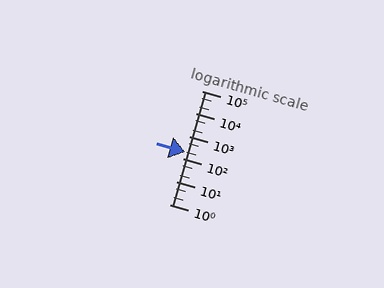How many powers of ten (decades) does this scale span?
The scale spans 5 decades, from 1 to 100000.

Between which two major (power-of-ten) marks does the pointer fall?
The pointer is between 100 and 1000.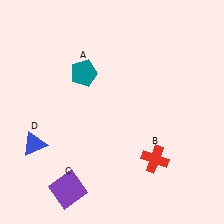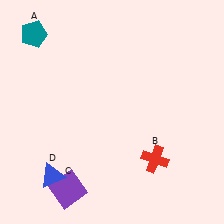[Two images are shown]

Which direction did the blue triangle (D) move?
The blue triangle (D) moved down.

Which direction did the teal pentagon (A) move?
The teal pentagon (A) moved left.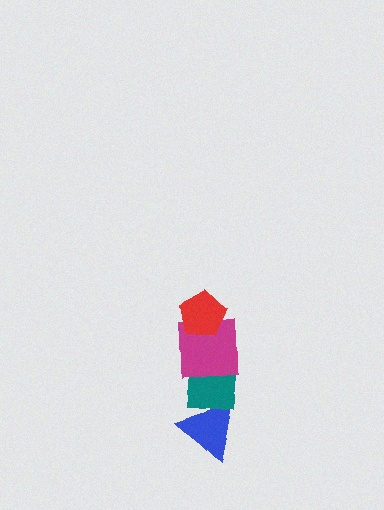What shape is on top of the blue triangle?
The teal square is on top of the blue triangle.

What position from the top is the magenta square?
The magenta square is 2nd from the top.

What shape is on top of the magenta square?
The red pentagon is on top of the magenta square.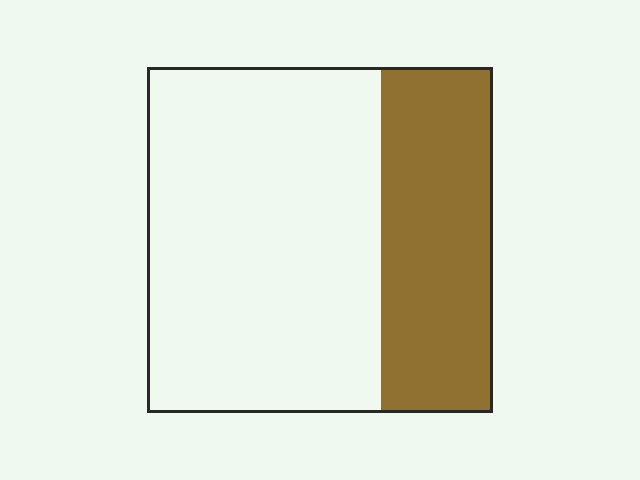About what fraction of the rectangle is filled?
About one third (1/3).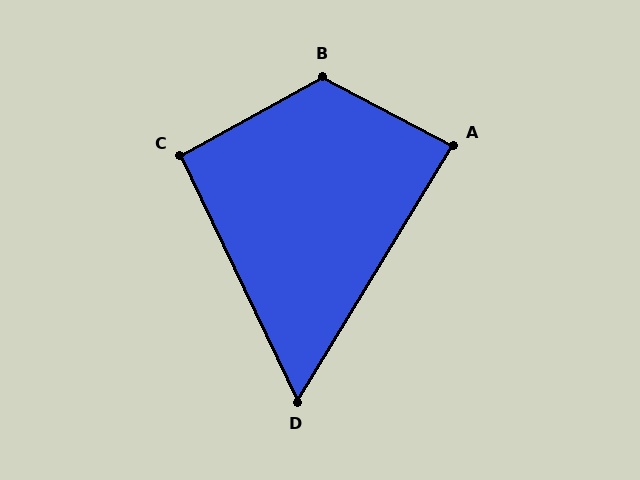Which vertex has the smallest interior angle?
D, at approximately 57 degrees.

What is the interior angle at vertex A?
Approximately 86 degrees (approximately right).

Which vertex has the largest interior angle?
B, at approximately 123 degrees.